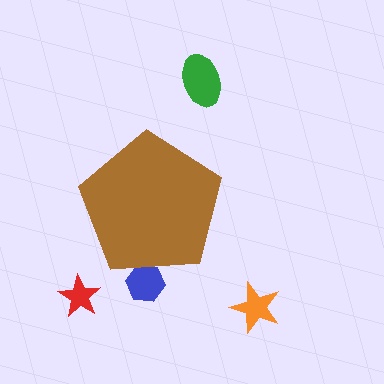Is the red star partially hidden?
No, the red star is fully visible.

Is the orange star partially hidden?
No, the orange star is fully visible.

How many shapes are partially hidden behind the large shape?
1 shape is partially hidden.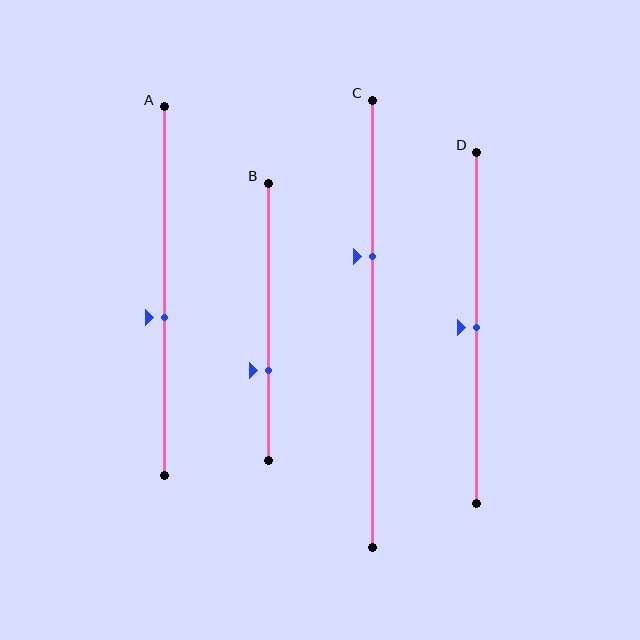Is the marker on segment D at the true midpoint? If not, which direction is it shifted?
Yes, the marker on segment D is at the true midpoint.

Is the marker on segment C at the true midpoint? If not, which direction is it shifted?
No, the marker on segment C is shifted upward by about 15% of the segment length.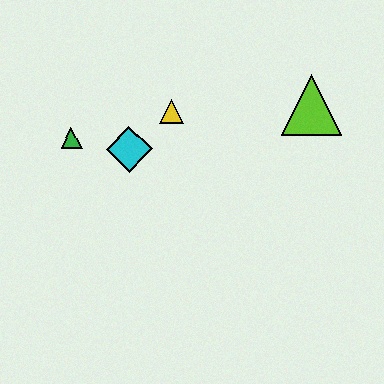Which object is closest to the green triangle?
The cyan diamond is closest to the green triangle.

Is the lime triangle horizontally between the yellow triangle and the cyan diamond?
No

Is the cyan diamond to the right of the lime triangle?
No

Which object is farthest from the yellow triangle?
The lime triangle is farthest from the yellow triangle.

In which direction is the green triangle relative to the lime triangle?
The green triangle is to the left of the lime triangle.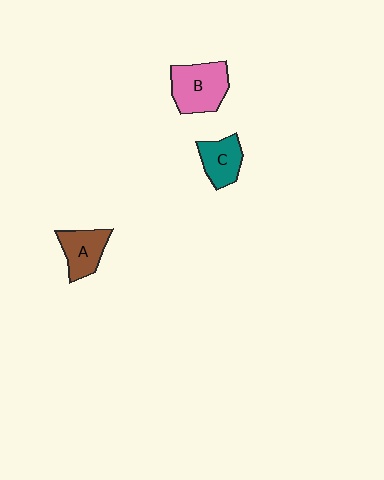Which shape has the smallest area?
Shape C (teal).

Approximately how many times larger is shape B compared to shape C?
Approximately 1.5 times.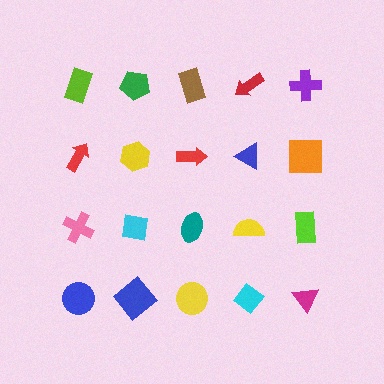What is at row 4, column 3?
A yellow circle.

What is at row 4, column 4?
A cyan diamond.